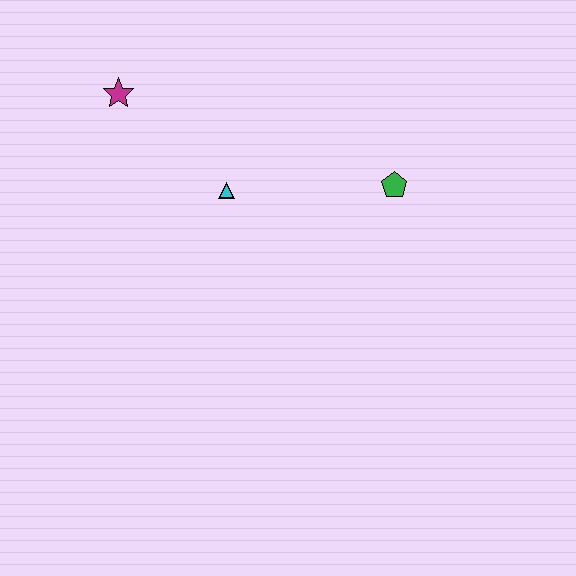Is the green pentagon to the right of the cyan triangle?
Yes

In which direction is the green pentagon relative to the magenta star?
The green pentagon is to the right of the magenta star.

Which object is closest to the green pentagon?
The cyan triangle is closest to the green pentagon.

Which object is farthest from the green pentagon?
The magenta star is farthest from the green pentagon.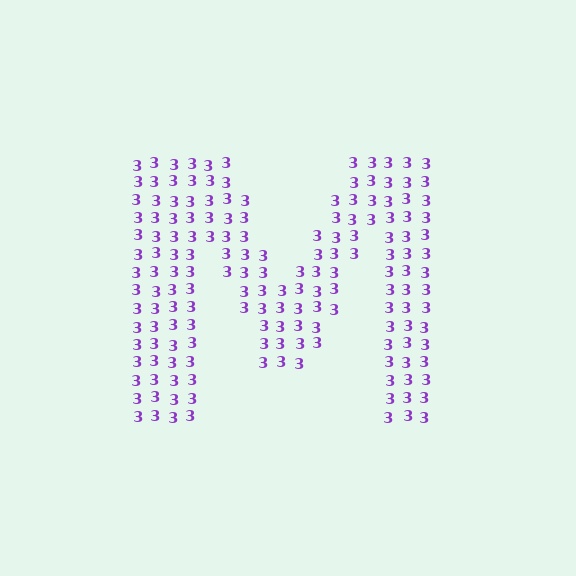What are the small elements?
The small elements are digit 3's.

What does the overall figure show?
The overall figure shows the letter M.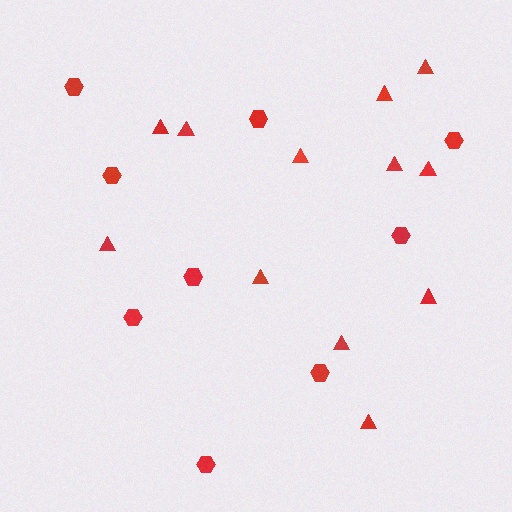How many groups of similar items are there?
There are 2 groups: one group of triangles (12) and one group of hexagons (9).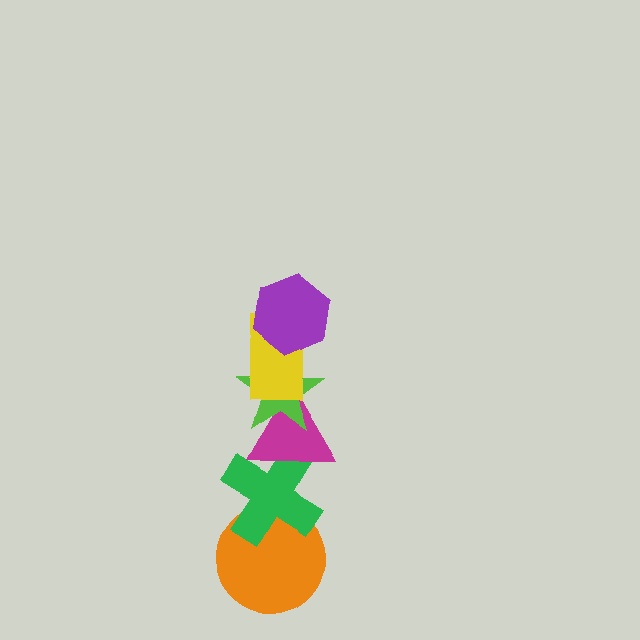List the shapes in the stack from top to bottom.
From top to bottom: the purple hexagon, the yellow rectangle, the lime star, the magenta triangle, the green cross, the orange circle.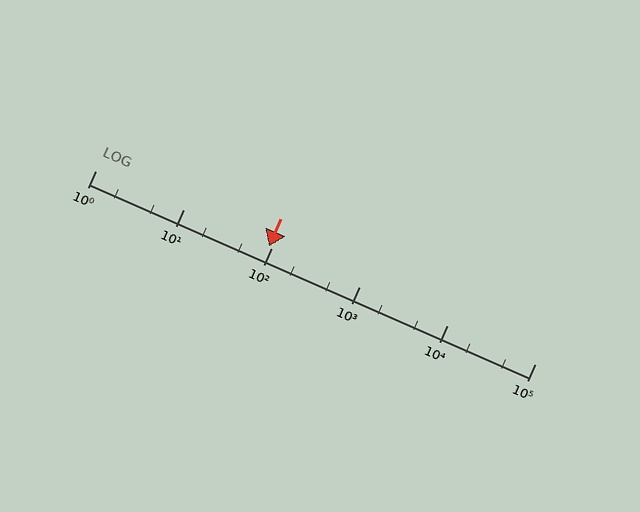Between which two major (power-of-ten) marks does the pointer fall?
The pointer is between 10 and 100.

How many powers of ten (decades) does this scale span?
The scale spans 5 decades, from 1 to 100000.